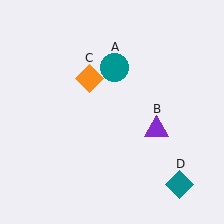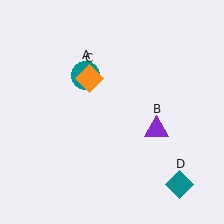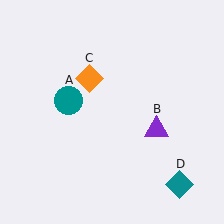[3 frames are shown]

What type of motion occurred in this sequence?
The teal circle (object A) rotated counterclockwise around the center of the scene.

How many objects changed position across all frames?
1 object changed position: teal circle (object A).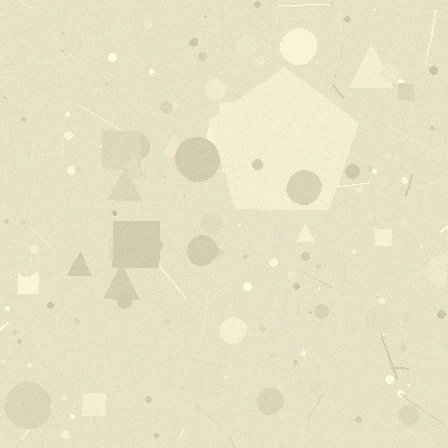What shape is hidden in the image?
A pentagon is hidden in the image.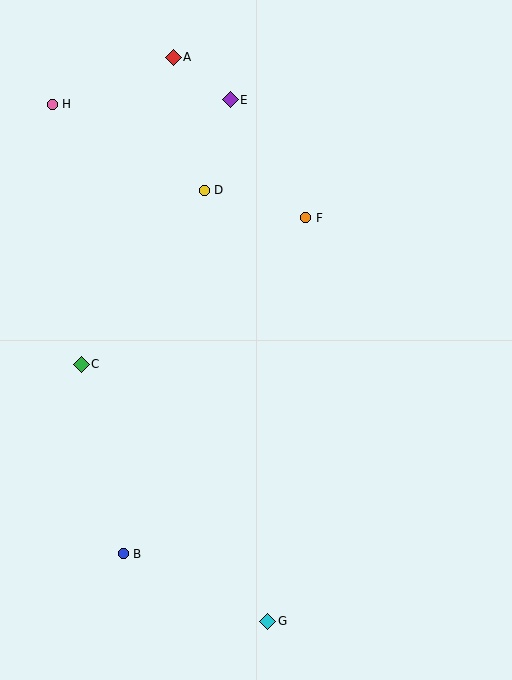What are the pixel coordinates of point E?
Point E is at (230, 100).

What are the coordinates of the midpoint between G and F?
The midpoint between G and F is at (287, 419).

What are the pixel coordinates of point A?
Point A is at (174, 57).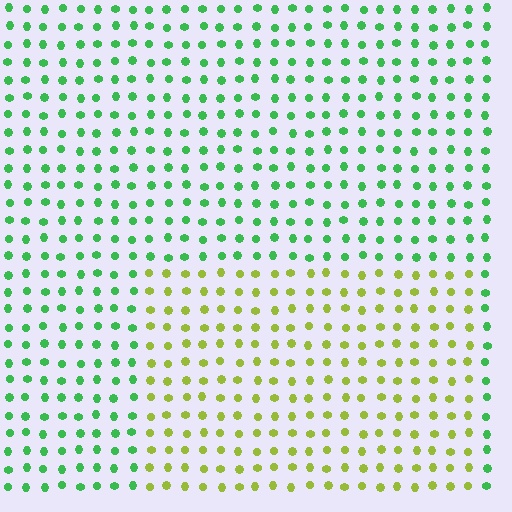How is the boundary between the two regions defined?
The boundary is defined purely by a slight shift in hue (about 53 degrees). Spacing, size, and orientation are identical on both sides.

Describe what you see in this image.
The image is filled with small green elements in a uniform arrangement. A rectangle-shaped region is visible where the elements are tinted to a slightly different hue, forming a subtle color boundary.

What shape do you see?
I see a rectangle.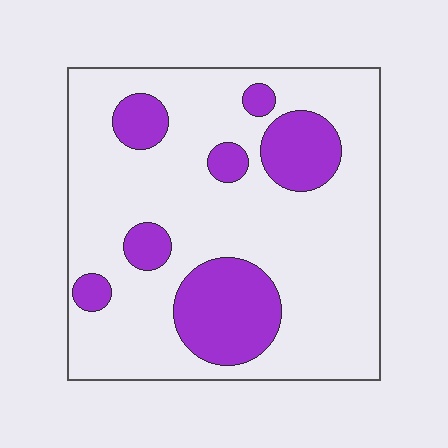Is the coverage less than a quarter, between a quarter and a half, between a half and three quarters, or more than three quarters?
Less than a quarter.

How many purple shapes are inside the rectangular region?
7.